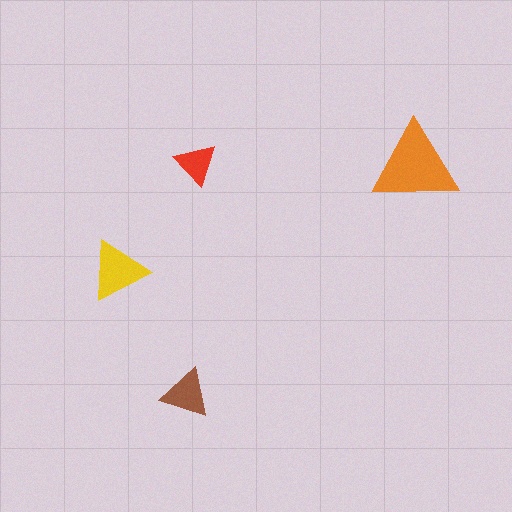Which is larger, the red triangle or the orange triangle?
The orange one.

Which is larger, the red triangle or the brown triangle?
The brown one.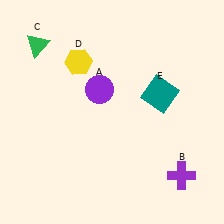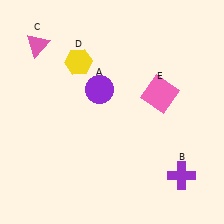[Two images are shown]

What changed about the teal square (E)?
In Image 1, E is teal. In Image 2, it changed to pink.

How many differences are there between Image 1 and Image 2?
There are 2 differences between the two images.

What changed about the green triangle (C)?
In Image 1, C is green. In Image 2, it changed to pink.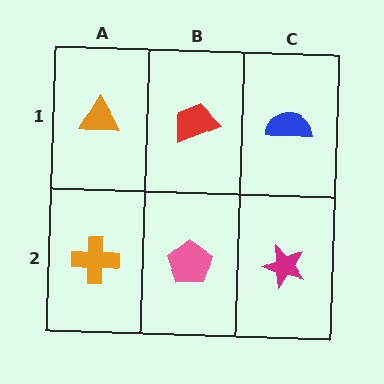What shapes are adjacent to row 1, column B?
A pink pentagon (row 2, column B), an orange triangle (row 1, column A), a blue semicircle (row 1, column C).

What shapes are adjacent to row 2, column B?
A red trapezoid (row 1, column B), an orange cross (row 2, column A), a magenta star (row 2, column C).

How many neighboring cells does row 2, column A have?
2.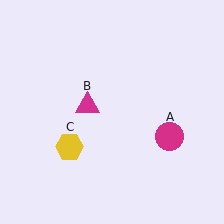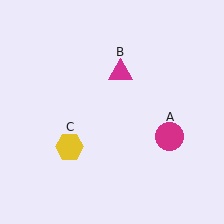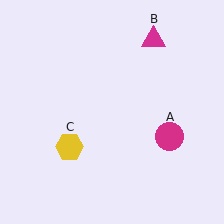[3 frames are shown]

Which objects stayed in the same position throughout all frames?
Magenta circle (object A) and yellow hexagon (object C) remained stationary.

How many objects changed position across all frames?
1 object changed position: magenta triangle (object B).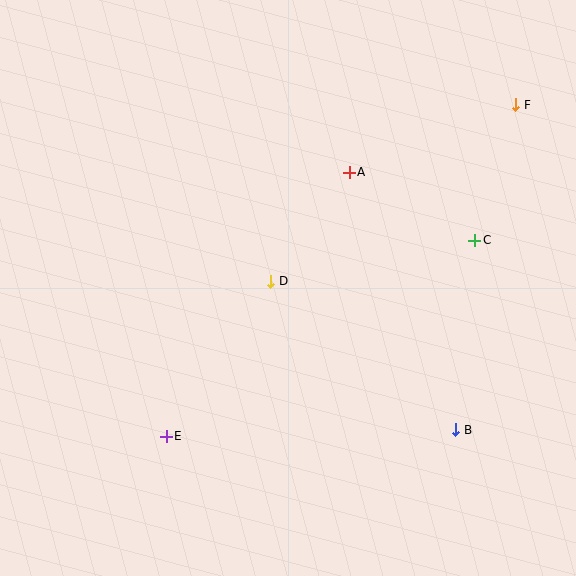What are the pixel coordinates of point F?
Point F is at (516, 105).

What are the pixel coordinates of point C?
Point C is at (475, 240).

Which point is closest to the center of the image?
Point D at (271, 281) is closest to the center.